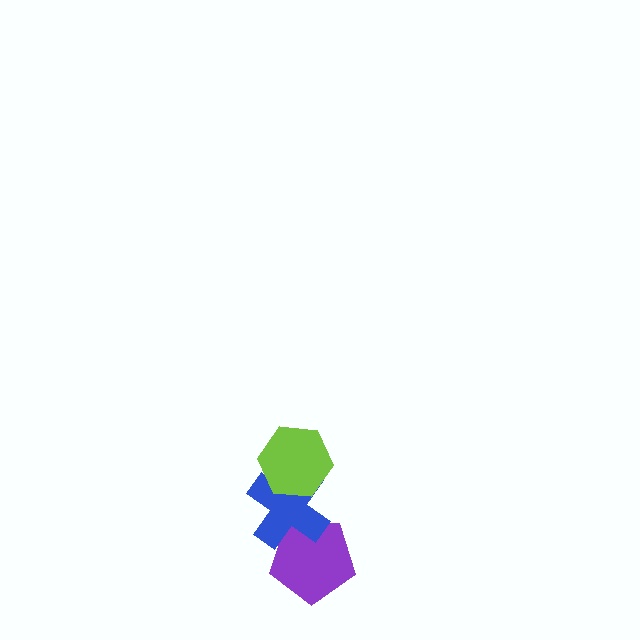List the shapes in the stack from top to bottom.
From top to bottom: the lime hexagon, the blue cross, the purple pentagon.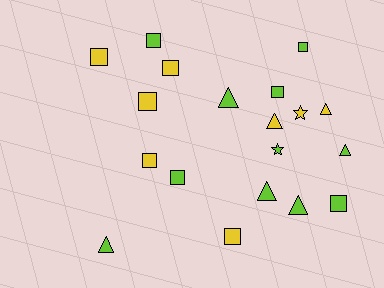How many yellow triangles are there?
There are 2 yellow triangles.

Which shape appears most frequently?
Square, with 10 objects.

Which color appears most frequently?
Lime, with 11 objects.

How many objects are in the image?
There are 19 objects.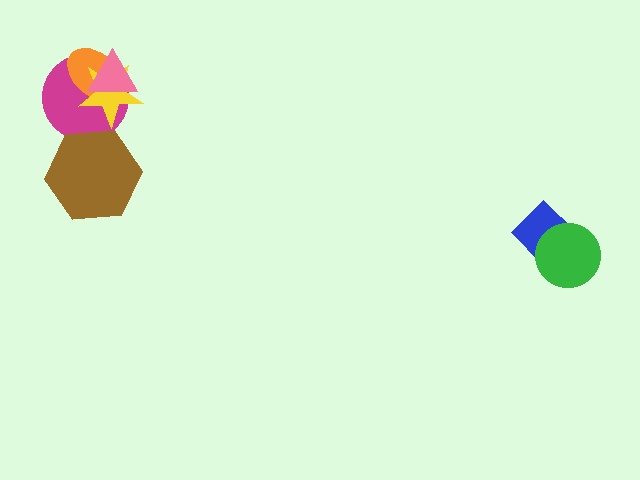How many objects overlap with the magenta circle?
4 objects overlap with the magenta circle.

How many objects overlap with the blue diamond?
1 object overlaps with the blue diamond.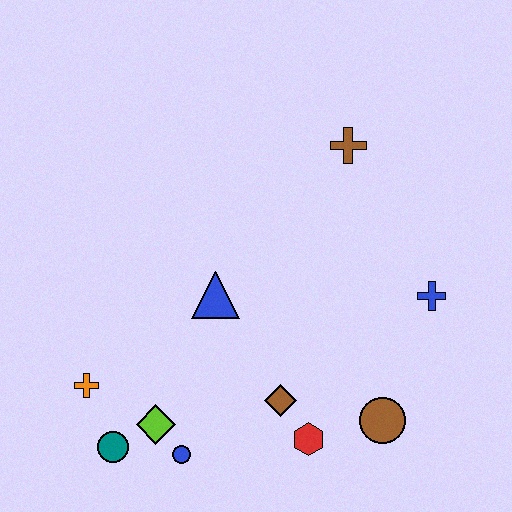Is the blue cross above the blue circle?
Yes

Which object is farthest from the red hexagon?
The brown cross is farthest from the red hexagon.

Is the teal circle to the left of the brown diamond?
Yes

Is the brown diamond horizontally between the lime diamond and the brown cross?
Yes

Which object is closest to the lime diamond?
The blue circle is closest to the lime diamond.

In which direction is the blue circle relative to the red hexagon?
The blue circle is to the left of the red hexagon.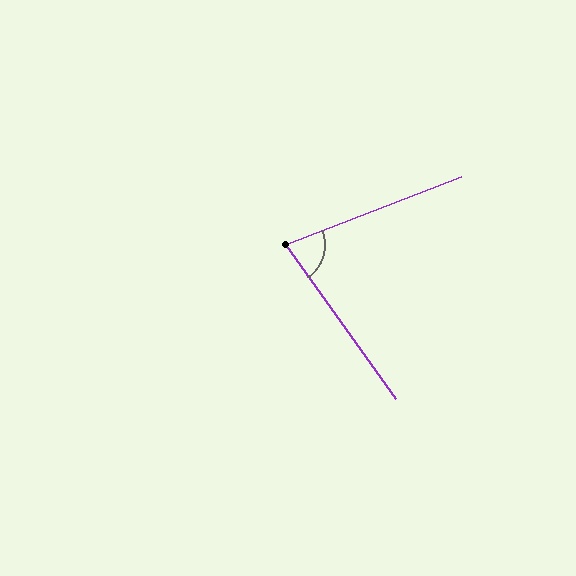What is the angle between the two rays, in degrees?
Approximately 76 degrees.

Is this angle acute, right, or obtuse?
It is acute.